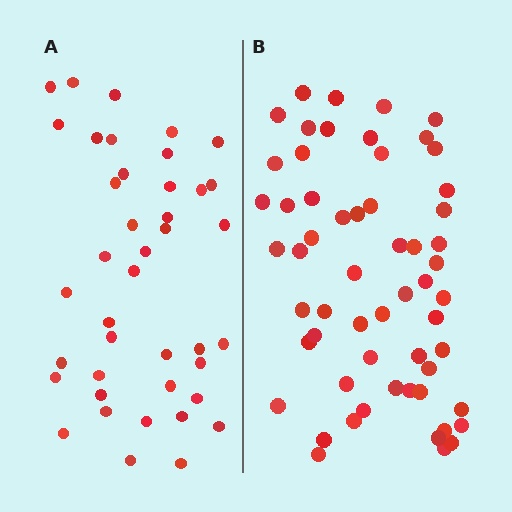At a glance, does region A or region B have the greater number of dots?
Region B (the right region) has more dots.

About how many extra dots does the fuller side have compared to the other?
Region B has approximately 15 more dots than region A.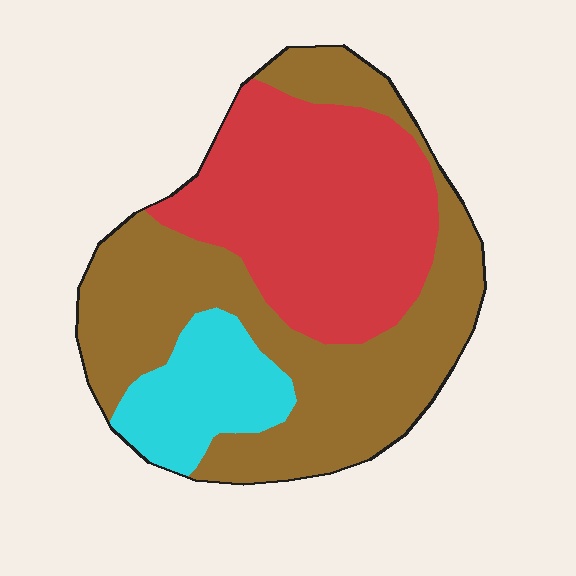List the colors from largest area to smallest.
From largest to smallest: brown, red, cyan.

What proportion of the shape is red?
Red covers around 40% of the shape.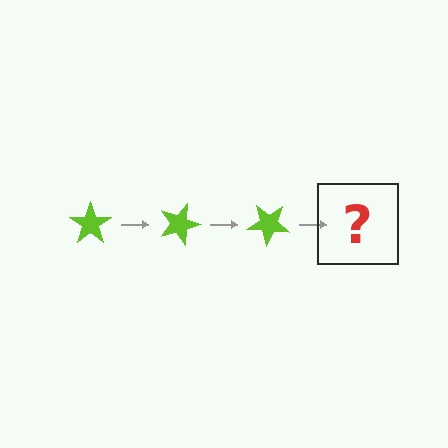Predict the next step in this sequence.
The next step is a lime star rotated 60 degrees.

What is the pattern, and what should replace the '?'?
The pattern is that the star rotates 20 degrees each step. The '?' should be a lime star rotated 60 degrees.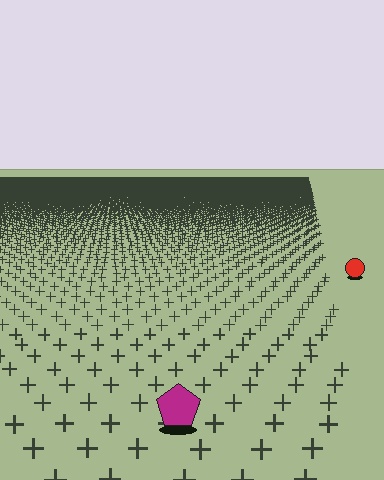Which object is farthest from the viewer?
The red circle is farthest from the viewer. It appears smaller and the ground texture around it is denser.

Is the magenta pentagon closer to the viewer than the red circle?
Yes. The magenta pentagon is closer — you can tell from the texture gradient: the ground texture is coarser near it.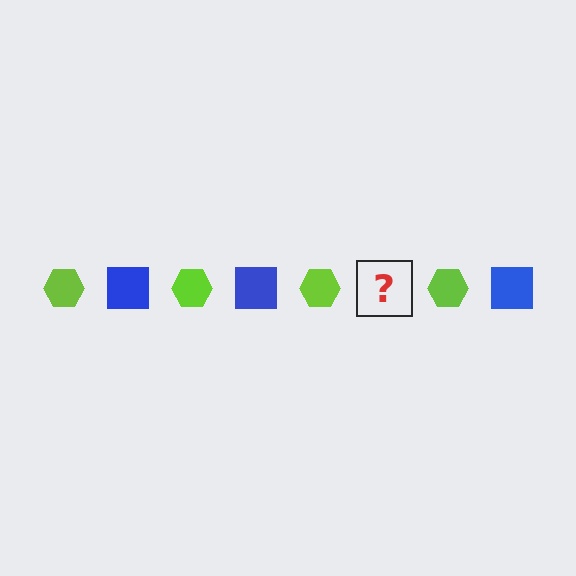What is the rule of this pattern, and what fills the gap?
The rule is that the pattern alternates between lime hexagon and blue square. The gap should be filled with a blue square.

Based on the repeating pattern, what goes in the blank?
The blank should be a blue square.